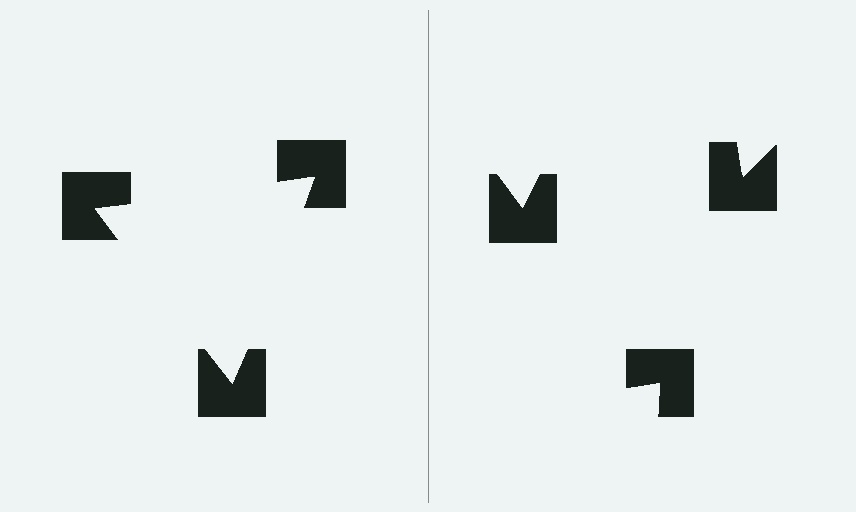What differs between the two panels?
The notched squares are positioned identically on both sides; only the wedge orientations differ. On the left they align to a triangle; on the right they are misaligned.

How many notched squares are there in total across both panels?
6 — 3 on each side.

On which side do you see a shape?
An illusory triangle appears on the left side. On the right side the wedge cuts are rotated, so no coherent shape forms.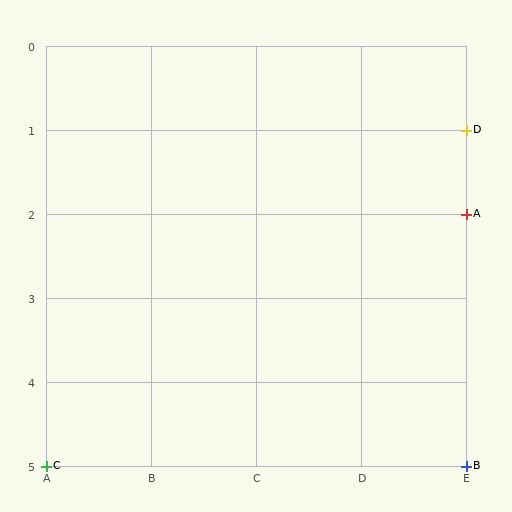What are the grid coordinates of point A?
Point A is at grid coordinates (E, 2).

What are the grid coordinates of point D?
Point D is at grid coordinates (E, 1).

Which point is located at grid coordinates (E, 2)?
Point A is at (E, 2).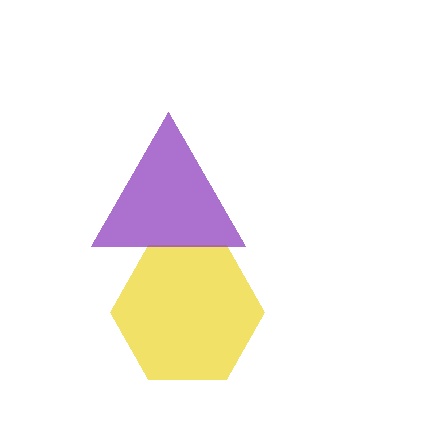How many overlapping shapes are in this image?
There are 2 overlapping shapes in the image.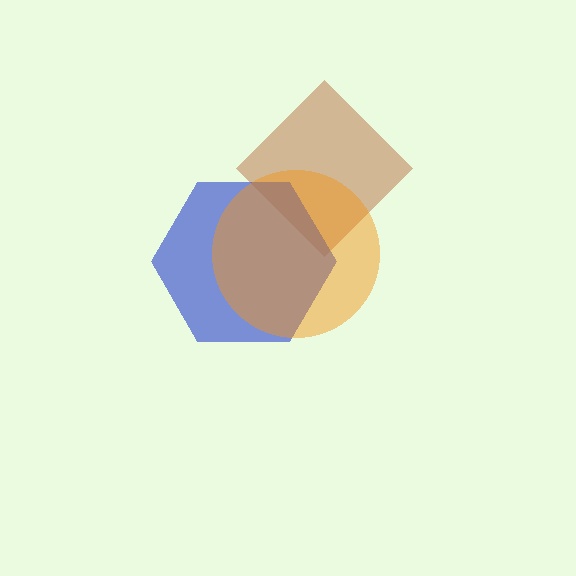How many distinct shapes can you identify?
There are 3 distinct shapes: a brown diamond, a blue hexagon, an orange circle.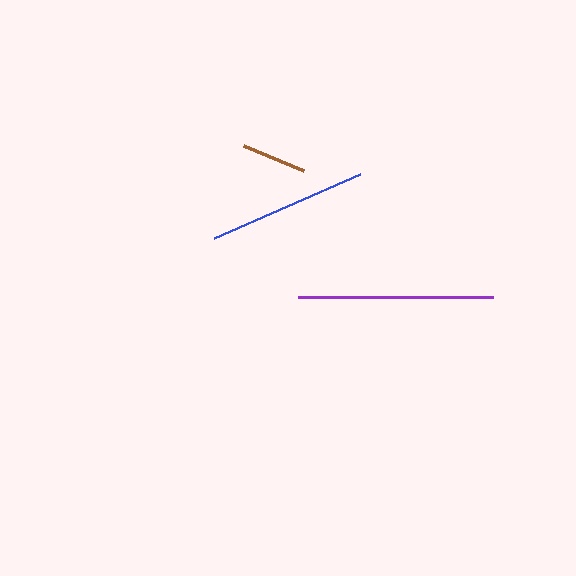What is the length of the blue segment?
The blue segment is approximately 159 pixels long.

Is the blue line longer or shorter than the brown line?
The blue line is longer than the brown line.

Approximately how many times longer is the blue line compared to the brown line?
The blue line is approximately 2.5 times the length of the brown line.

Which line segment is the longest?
The purple line is the longest at approximately 195 pixels.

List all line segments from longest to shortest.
From longest to shortest: purple, blue, brown.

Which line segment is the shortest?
The brown line is the shortest at approximately 64 pixels.